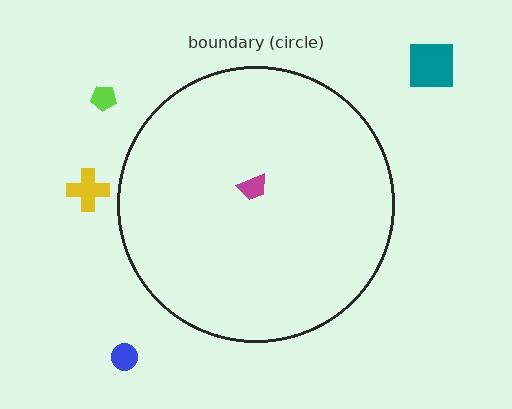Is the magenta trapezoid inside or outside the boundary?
Inside.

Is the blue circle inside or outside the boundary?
Outside.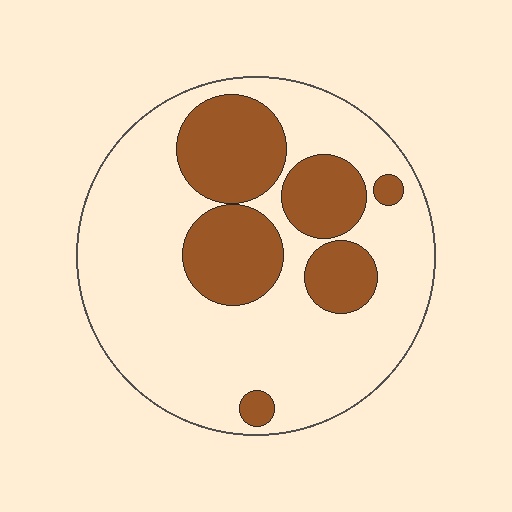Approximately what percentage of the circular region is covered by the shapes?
Approximately 30%.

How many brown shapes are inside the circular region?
6.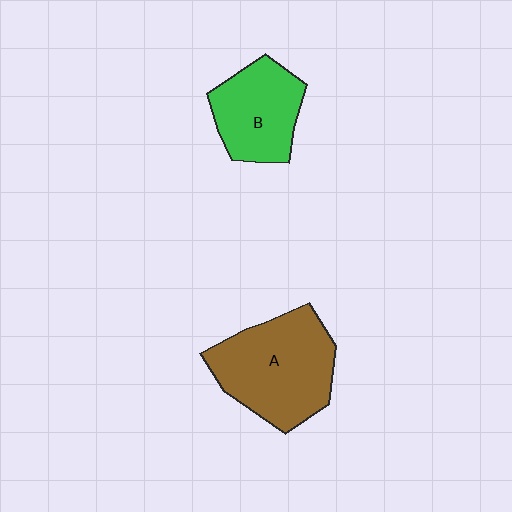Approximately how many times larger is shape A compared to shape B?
Approximately 1.5 times.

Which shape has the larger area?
Shape A (brown).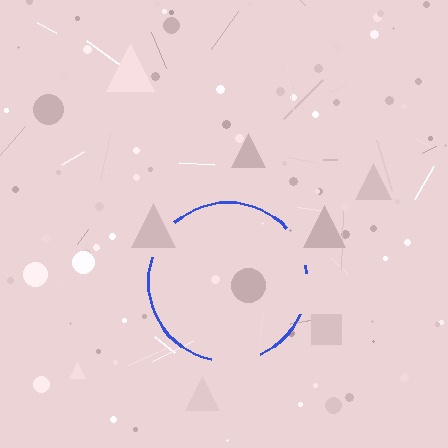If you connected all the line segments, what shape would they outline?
They would outline a circle.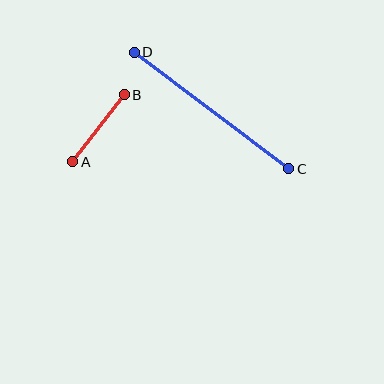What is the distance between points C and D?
The distance is approximately 194 pixels.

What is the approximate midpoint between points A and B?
The midpoint is at approximately (98, 128) pixels.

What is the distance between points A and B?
The distance is approximately 85 pixels.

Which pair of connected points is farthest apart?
Points C and D are farthest apart.